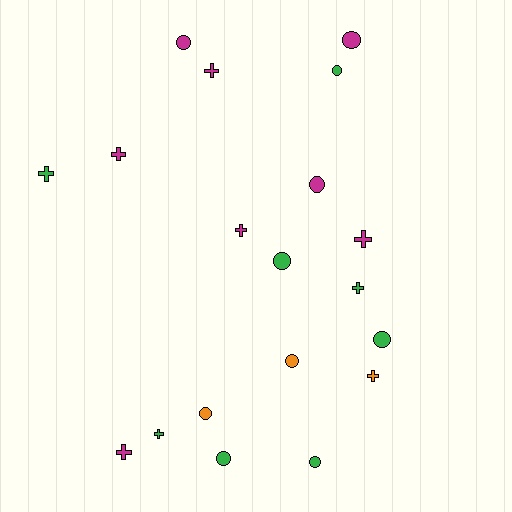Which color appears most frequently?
Green, with 8 objects.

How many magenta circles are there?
There are 3 magenta circles.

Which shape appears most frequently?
Circle, with 10 objects.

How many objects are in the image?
There are 19 objects.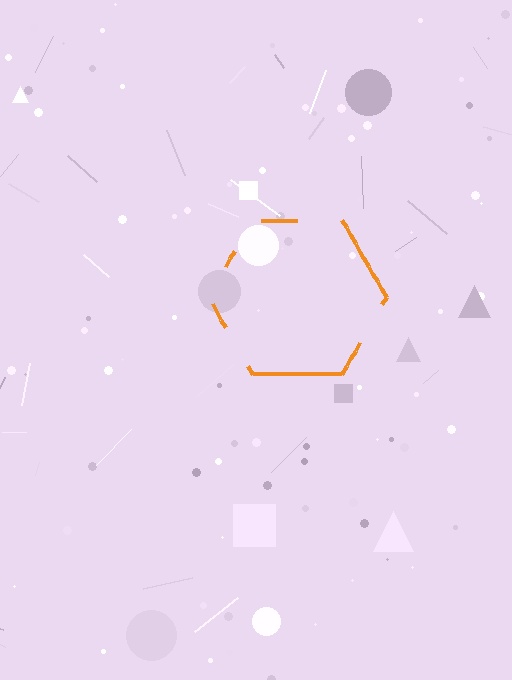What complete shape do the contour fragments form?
The contour fragments form a hexagon.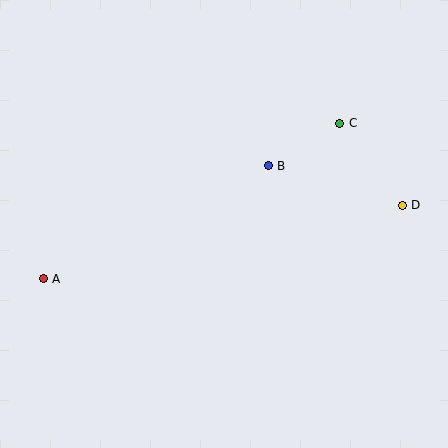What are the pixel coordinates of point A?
Point A is at (43, 279).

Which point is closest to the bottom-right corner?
Point D is closest to the bottom-right corner.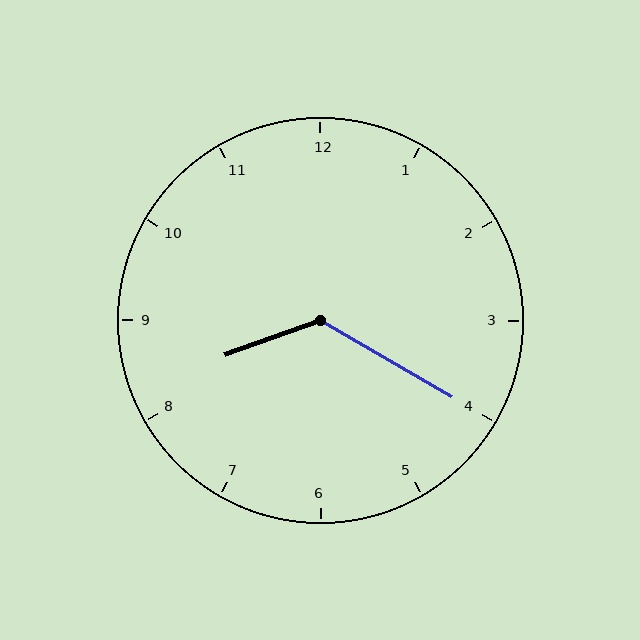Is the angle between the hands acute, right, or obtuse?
It is obtuse.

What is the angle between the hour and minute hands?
Approximately 130 degrees.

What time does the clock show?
8:20.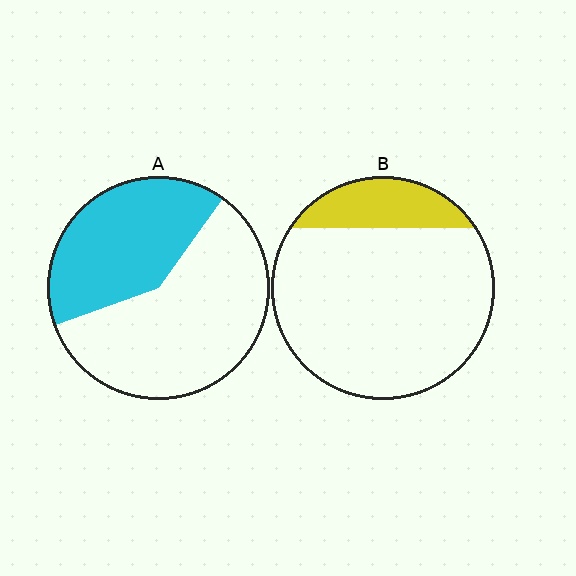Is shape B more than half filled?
No.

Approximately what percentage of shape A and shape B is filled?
A is approximately 40% and B is approximately 20%.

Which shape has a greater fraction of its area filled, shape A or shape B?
Shape A.